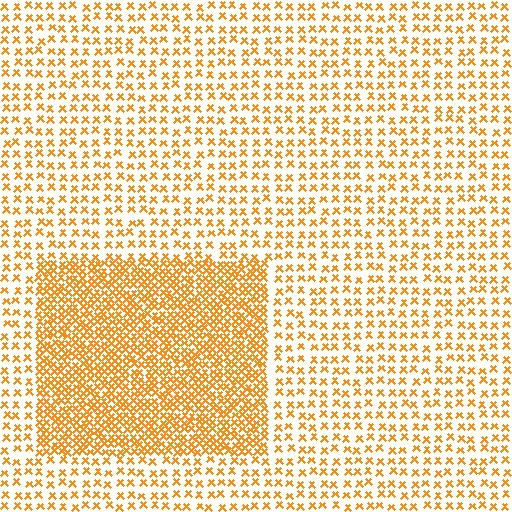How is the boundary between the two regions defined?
The boundary is defined by a change in element density (approximately 2.5x ratio). All elements are the same color, size, and shape.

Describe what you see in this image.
The image contains small orange elements arranged at two different densities. A rectangle-shaped region is visible where the elements are more densely packed than the surrounding area.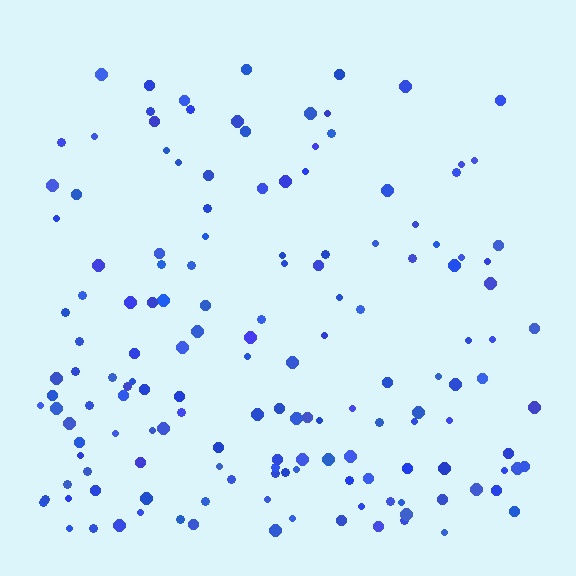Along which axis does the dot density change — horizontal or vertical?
Vertical.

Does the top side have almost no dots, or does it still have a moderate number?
Still a moderate number, just noticeably fewer than the bottom.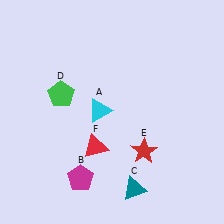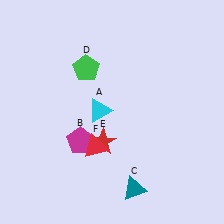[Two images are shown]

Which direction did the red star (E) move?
The red star (E) moved left.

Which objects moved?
The objects that moved are: the magenta pentagon (B), the green pentagon (D), the red star (E).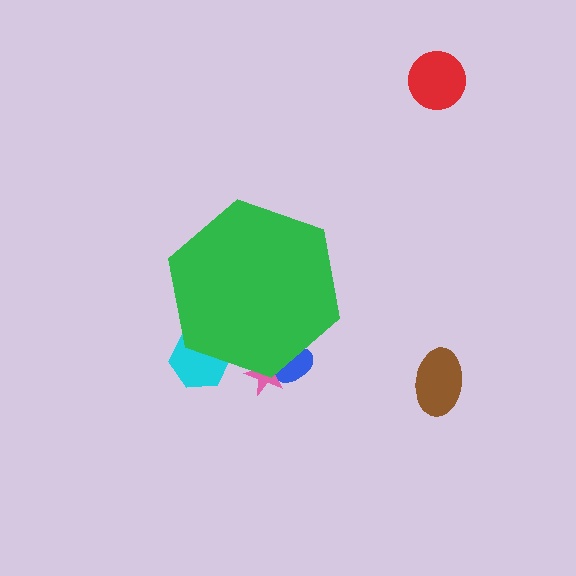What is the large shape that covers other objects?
A green hexagon.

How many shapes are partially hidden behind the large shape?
3 shapes are partially hidden.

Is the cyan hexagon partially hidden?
Yes, the cyan hexagon is partially hidden behind the green hexagon.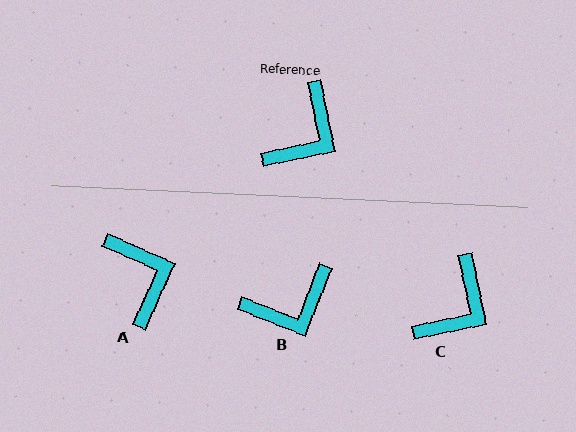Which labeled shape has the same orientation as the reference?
C.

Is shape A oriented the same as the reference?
No, it is off by about 55 degrees.